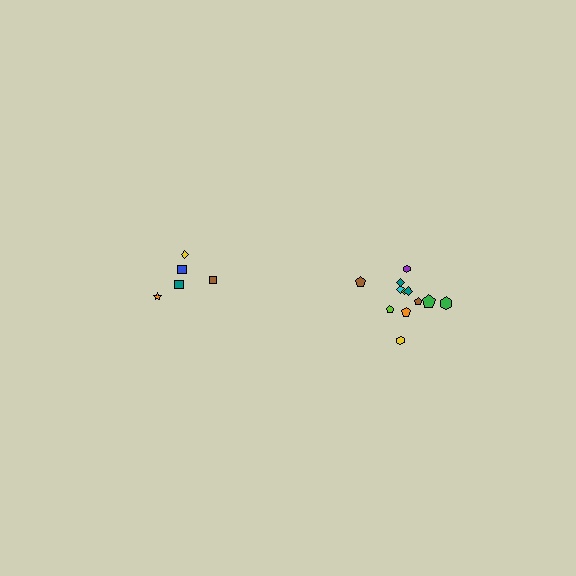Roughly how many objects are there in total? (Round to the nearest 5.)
Roughly 15 objects in total.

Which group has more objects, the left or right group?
The right group.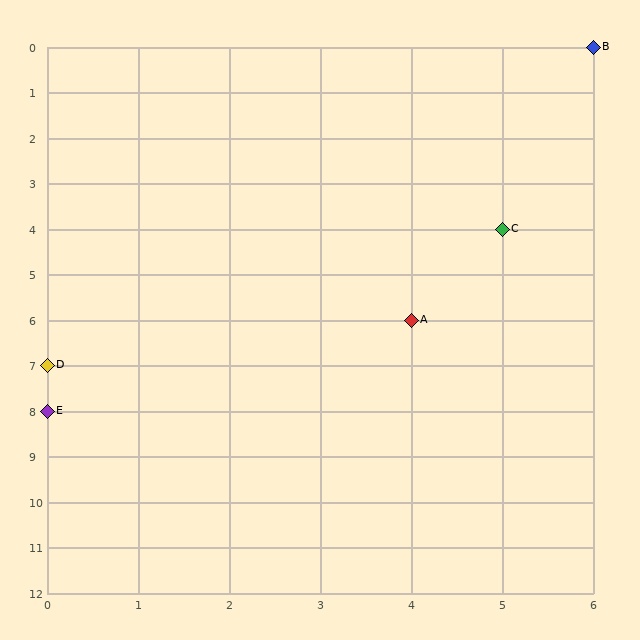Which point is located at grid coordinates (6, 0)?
Point B is at (6, 0).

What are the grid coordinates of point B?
Point B is at grid coordinates (6, 0).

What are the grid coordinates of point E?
Point E is at grid coordinates (0, 8).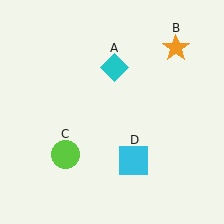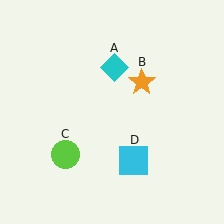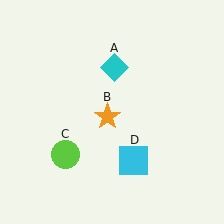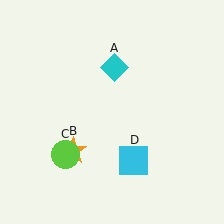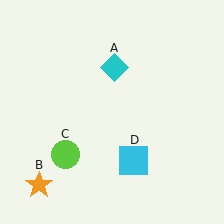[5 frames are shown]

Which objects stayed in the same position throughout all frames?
Cyan diamond (object A) and lime circle (object C) and cyan square (object D) remained stationary.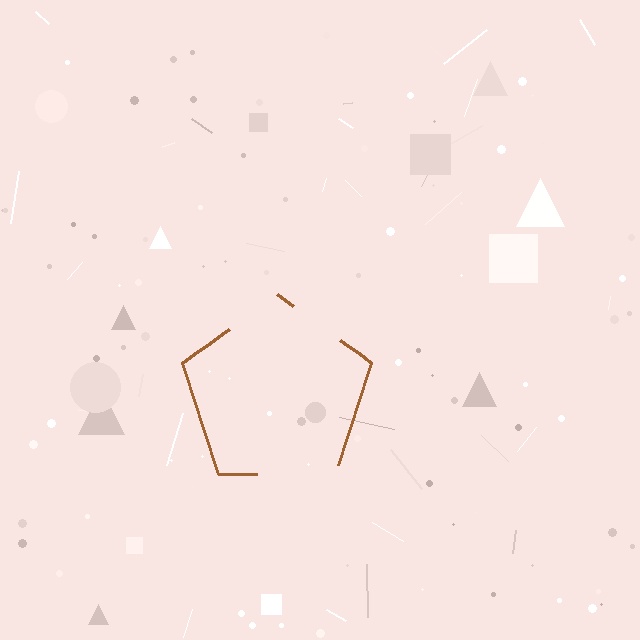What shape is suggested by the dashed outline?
The dashed outline suggests a pentagon.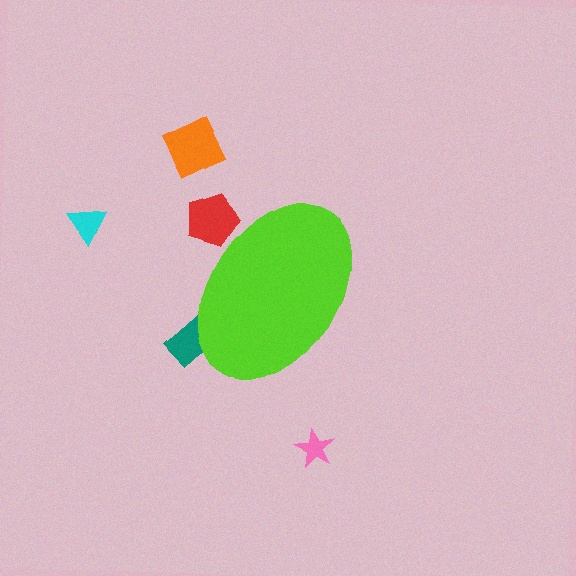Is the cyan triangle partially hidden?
No, the cyan triangle is fully visible.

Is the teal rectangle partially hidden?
Yes, the teal rectangle is partially hidden behind the lime ellipse.